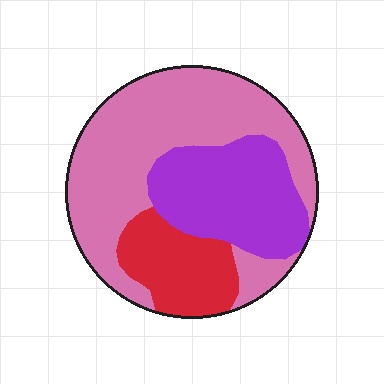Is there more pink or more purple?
Pink.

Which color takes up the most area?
Pink, at roughly 55%.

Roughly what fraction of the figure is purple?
Purple takes up about one quarter (1/4) of the figure.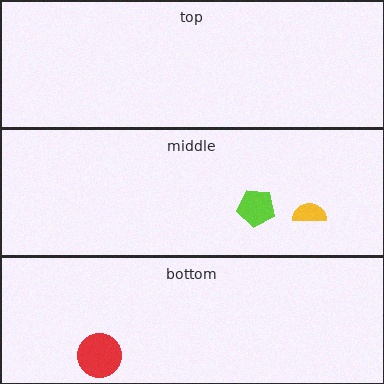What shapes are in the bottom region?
The red circle.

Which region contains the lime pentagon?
The middle region.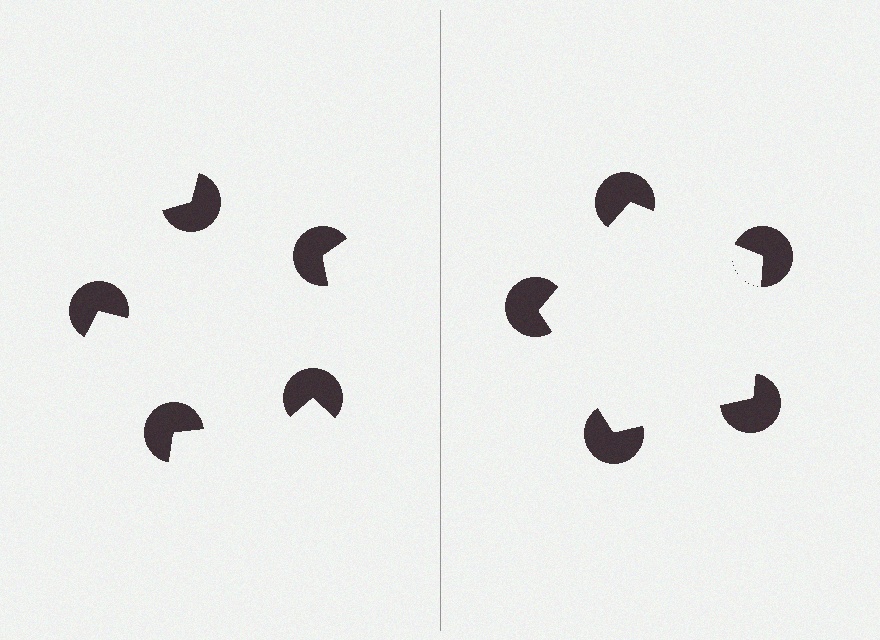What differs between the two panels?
The pac-man discs are positioned identically on both sides; only the wedge orientations differ. On the right they align to a pentagon; on the left they are misaligned.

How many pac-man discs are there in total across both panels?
10 — 5 on each side.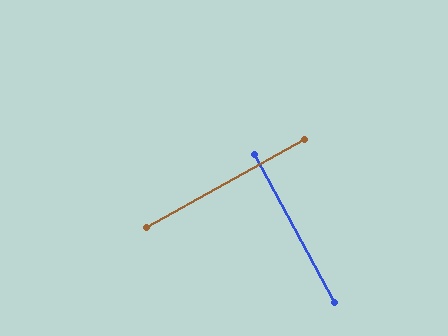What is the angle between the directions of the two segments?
Approximately 89 degrees.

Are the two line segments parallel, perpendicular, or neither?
Perpendicular — they meet at approximately 89°.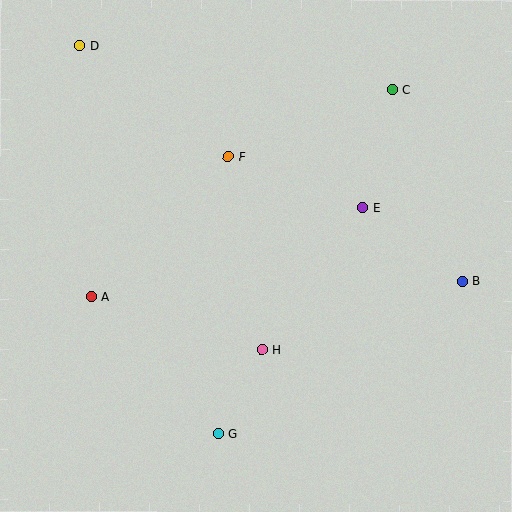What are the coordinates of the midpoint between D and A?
The midpoint between D and A is at (85, 171).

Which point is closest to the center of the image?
Point H at (262, 350) is closest to the center.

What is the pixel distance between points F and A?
The distance between F and A is 196 pixels.